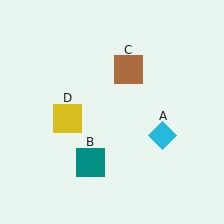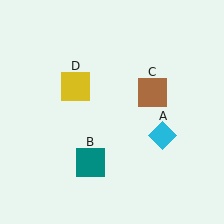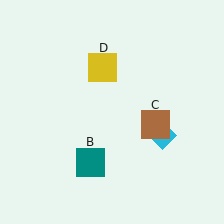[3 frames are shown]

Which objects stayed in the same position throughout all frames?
Cyan diamond (object A) and teal square (object B) remained stationary.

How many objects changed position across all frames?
2 objects changed position: brown square (object C), yellow square (object D).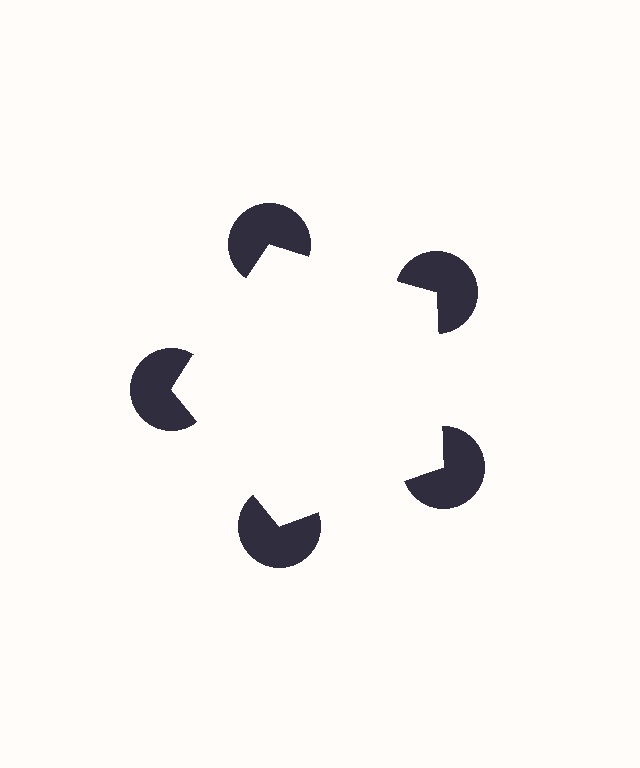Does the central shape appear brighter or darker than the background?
It typically appears slightly brighter than the background, even though no actual brightness change is drawn.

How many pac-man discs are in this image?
There are 5 — one at each vertex of the illusory pentagon.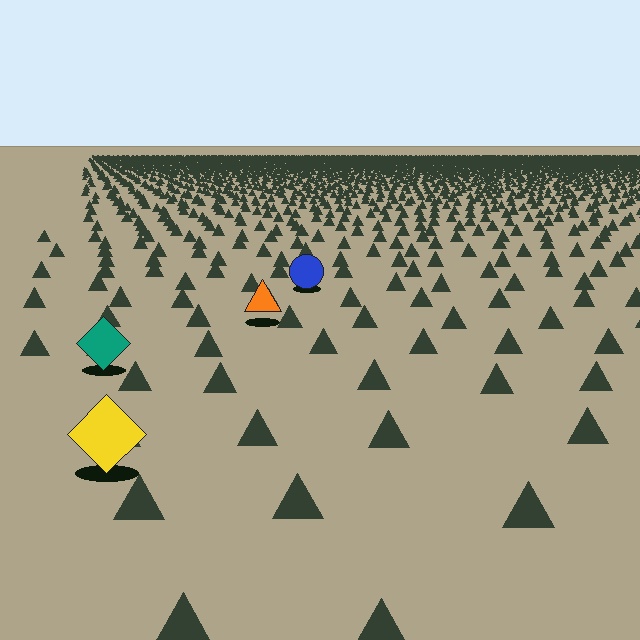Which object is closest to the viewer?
The yellow diamond is closest. The texture marks near it are larger and more spread out.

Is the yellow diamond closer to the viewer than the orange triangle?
Yes. The yellow diamond is closer — you can tell from the texture gradient: the ground texture is coarser near it.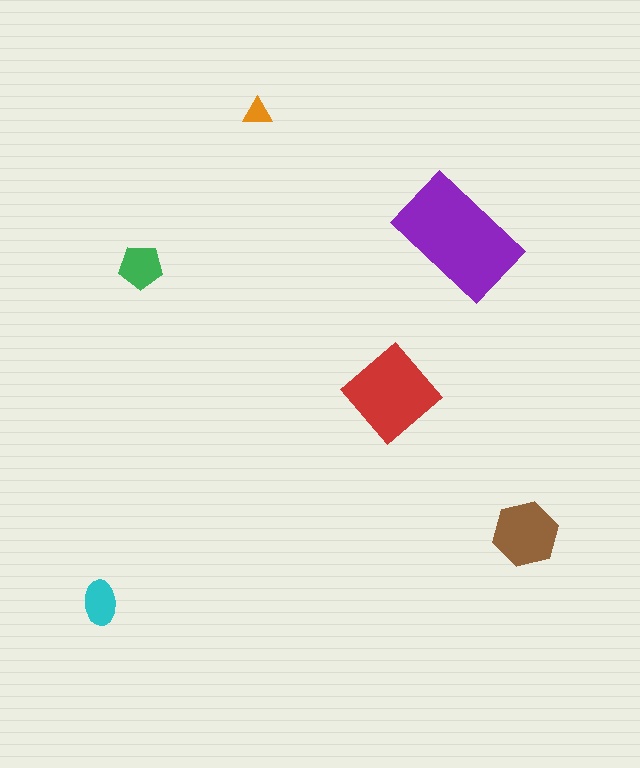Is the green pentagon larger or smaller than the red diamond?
Smaller.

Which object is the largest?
The purple rectangle.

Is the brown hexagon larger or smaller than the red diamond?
Smaller.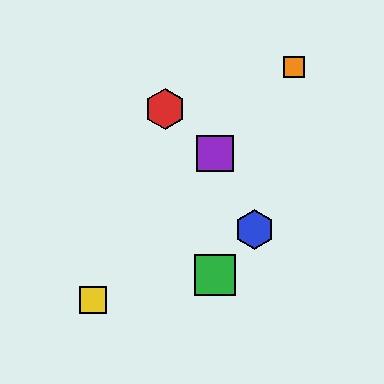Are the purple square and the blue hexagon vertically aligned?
No, the purple square is at x≈215 and the blue hexagon is at x≈255.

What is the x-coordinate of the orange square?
The orange square is at x≈294.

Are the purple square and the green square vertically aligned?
Yes, both are at x≈215.